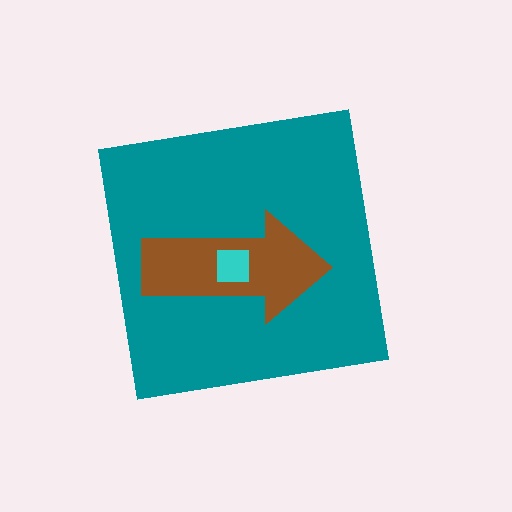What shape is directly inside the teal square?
The brown arrow.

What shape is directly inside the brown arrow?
The cyan square.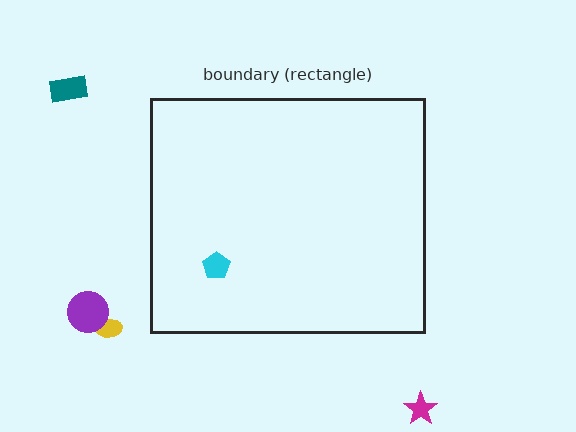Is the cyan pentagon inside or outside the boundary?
Inside.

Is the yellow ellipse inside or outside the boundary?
Outside.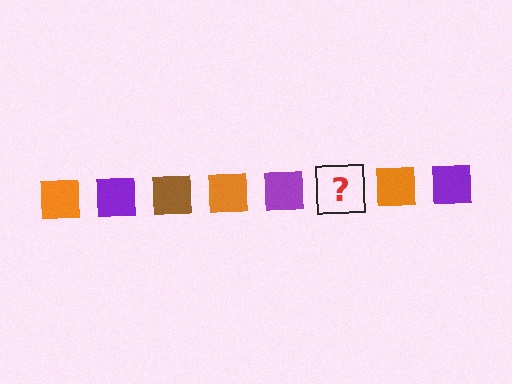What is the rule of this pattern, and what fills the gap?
The rule is that the pattern cycles through orange, purple, brown squares. The gap should be filled with a brown square.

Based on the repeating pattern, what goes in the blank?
The blank should be a brown square.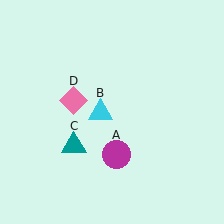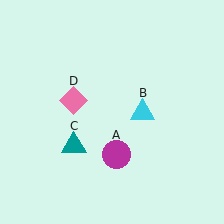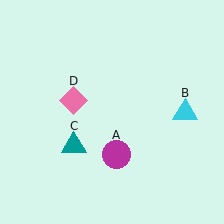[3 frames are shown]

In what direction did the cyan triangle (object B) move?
The cyan triangle (object B) moved right.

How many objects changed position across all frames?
1 object changed position: cyan triangle (object B).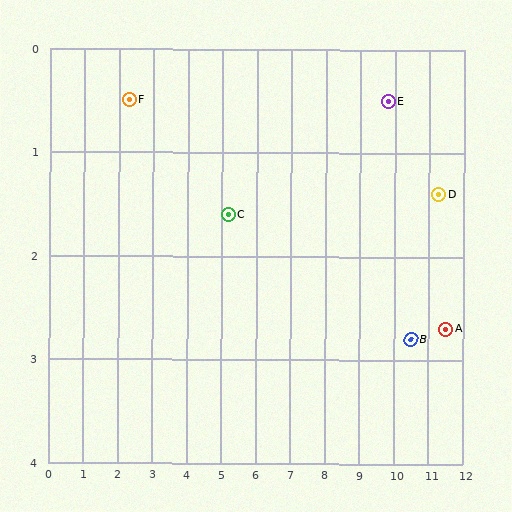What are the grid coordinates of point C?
Point C is at approximately (5.2, 1.6).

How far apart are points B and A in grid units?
Points B and A are about 1.0 grid units apart.